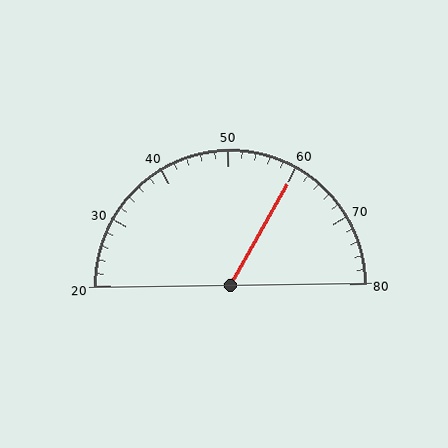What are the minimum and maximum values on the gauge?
The gauge ranges from 20 to 80.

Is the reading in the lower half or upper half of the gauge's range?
The reading is in the upper half of the range (20 to 80).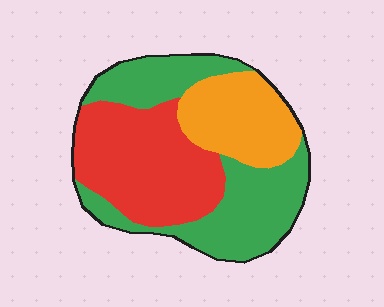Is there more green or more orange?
Green.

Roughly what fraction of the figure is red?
Red takes up about three eighths (3/8) of the figure.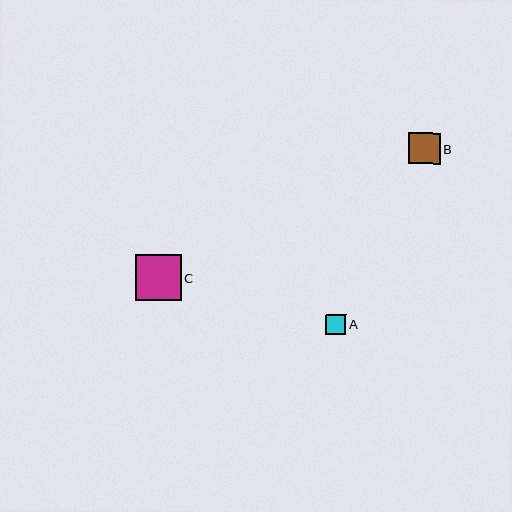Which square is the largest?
Square C is the largest with a size of approximately 46 pixels.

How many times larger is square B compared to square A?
Square B is approximately 1.6 times the size of square A.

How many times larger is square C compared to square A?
Square C is approximately 2.3 times the size of square A.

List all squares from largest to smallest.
From largest to smallest: C, B, A.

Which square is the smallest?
Square A is the smallest with a size of approximately 20 pixels.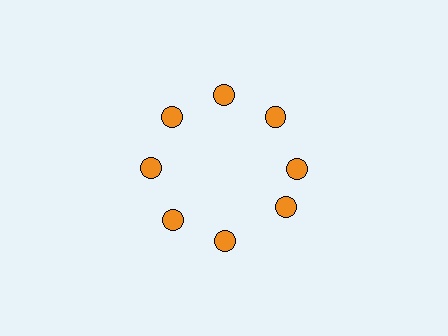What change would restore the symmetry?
The symmetry would be restored by rotating it back into even spacing with its neighbors so that all 8 circles sit at equal angles and equal distance from the center.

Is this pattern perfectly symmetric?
No. The 8 orange circles are arranged in a ring, but one element near the 4 o'clock position is rotated out of alignment along the ring, breaking the 8-fold rotational symmetry.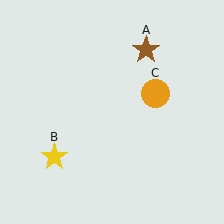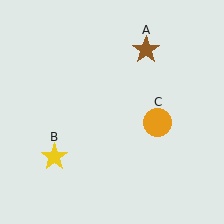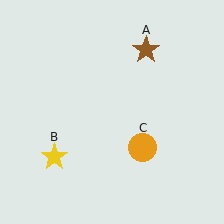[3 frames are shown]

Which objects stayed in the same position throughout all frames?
Brown star (object A) and yellow star (object B) remained stationary.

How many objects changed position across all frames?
1 object changed position: orange circle (object C).